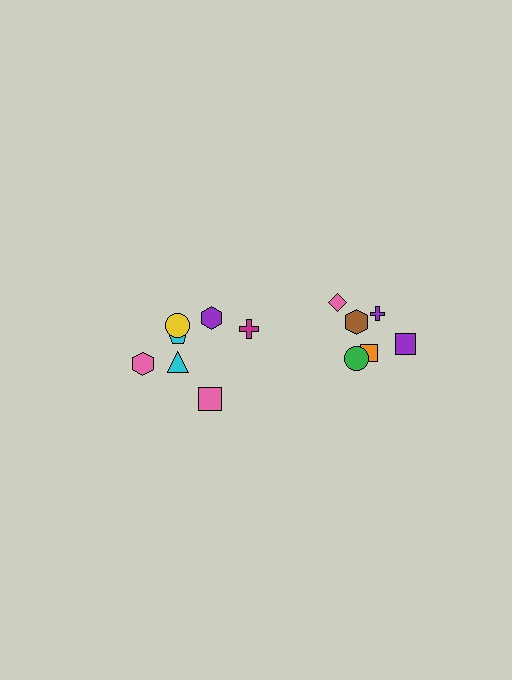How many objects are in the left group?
There are 8 objects.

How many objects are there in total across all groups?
There are 14 objects.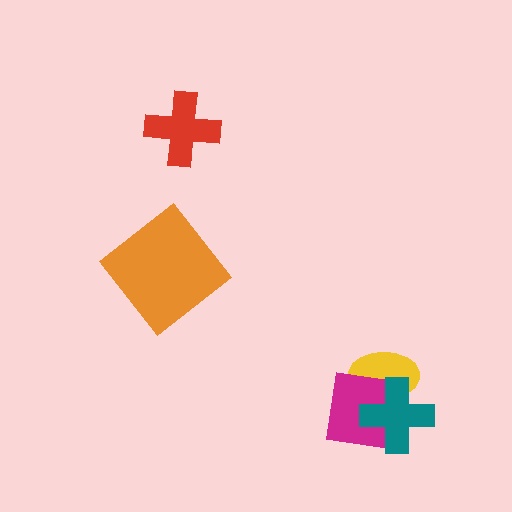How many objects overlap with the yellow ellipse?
2 objects overlap with the yellow ellipse.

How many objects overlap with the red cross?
0 objects overlap with the red cross.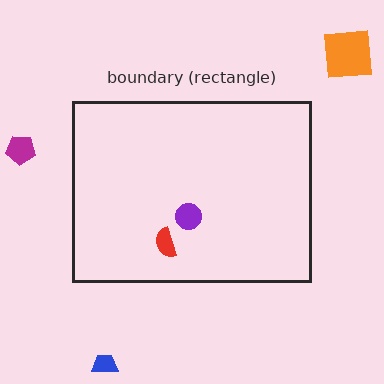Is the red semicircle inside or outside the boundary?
Inside.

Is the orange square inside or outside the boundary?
Outside.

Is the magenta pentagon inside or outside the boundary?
Outside.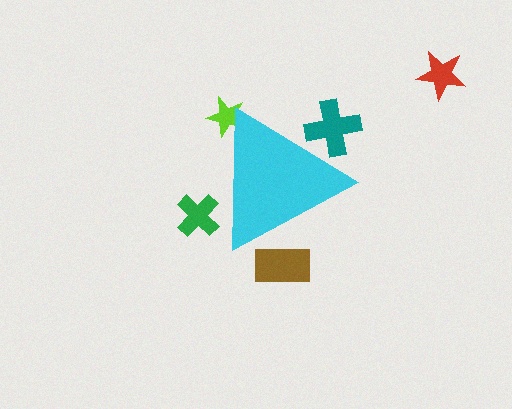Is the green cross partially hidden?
Yes, the green cross is partially hidden behind the cyan triangle.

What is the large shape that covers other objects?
A cyan triangle.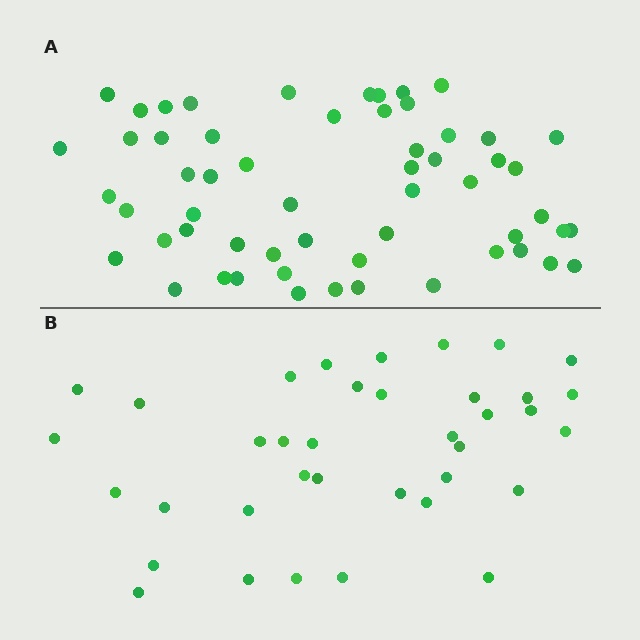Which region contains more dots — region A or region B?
Region A (the top region) has more dots.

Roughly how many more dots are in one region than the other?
Region A has approximately 20 more dots than region B.